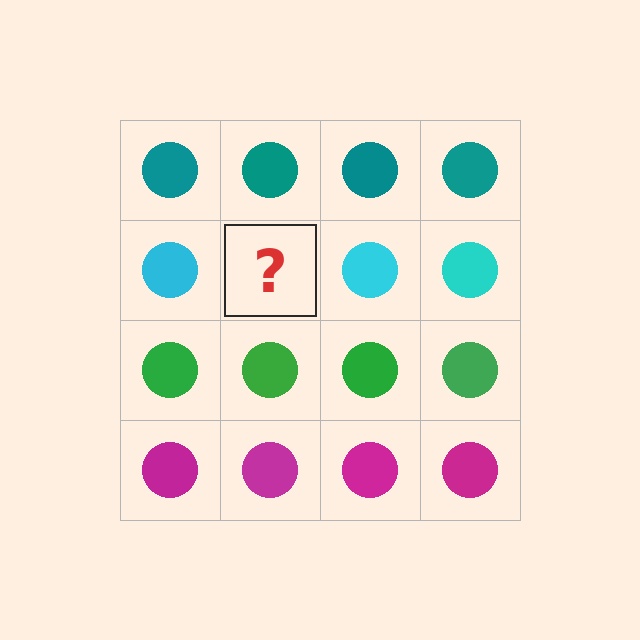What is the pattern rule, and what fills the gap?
The rule is that each row has a consistent color. The gap should be filled with a cyan circle.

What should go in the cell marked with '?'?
The missing cell should contain a cyan circle.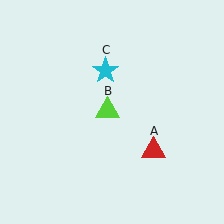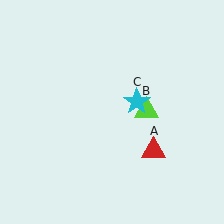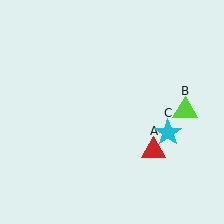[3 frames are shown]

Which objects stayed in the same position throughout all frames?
Red triangle (object A) remained stationary.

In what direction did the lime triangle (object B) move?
The lime triangle (object B) moved right.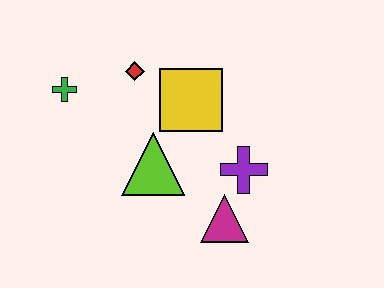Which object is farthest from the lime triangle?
The green cross is farthest from the lime triangle.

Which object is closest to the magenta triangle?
The purple cross is closest to the magenta triangle.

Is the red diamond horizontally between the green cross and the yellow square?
Yes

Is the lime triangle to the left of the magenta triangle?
Yes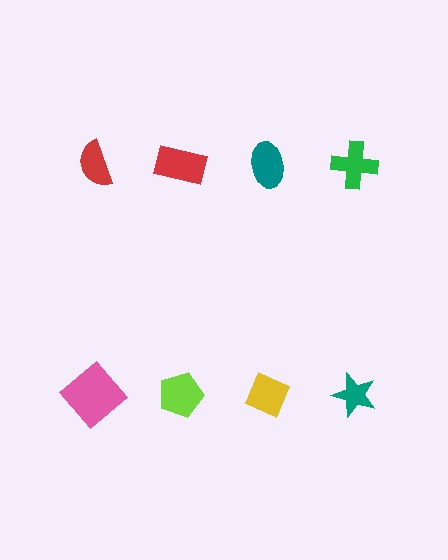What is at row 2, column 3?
A yellow diamond.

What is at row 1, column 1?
A red semicircle.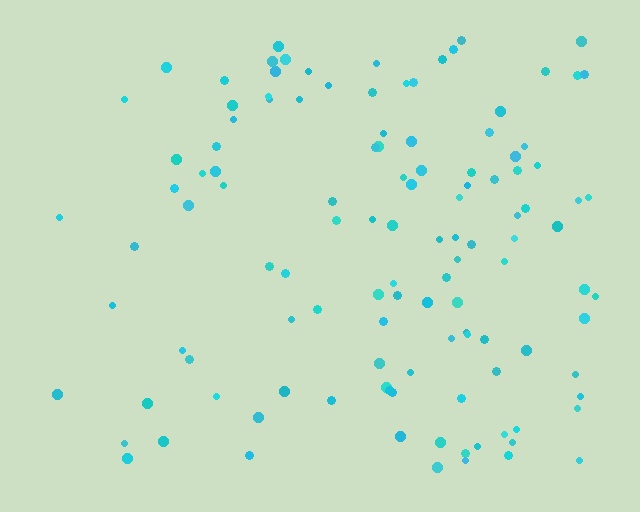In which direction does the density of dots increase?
From left to right, with the right side densest.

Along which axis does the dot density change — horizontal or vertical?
Horizontal.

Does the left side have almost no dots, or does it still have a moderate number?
Still a moderate number, just noticeably fewer than the right.